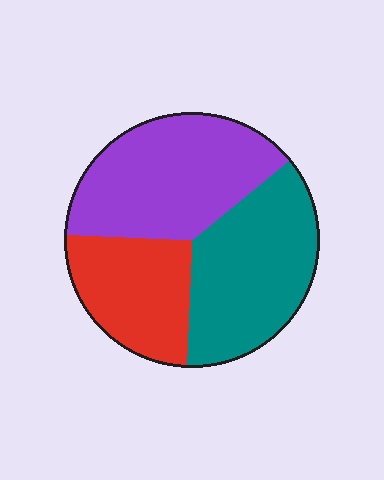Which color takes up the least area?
Red, at roughly 25%.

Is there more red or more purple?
Purple.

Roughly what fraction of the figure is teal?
Teal covers about 35% of the figure.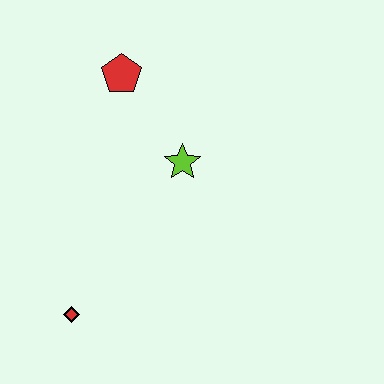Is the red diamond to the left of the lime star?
Yes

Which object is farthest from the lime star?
The red diamond is farthest from the lime star.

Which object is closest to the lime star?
The red pentagon is closest to the lime star.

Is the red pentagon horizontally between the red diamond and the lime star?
Yes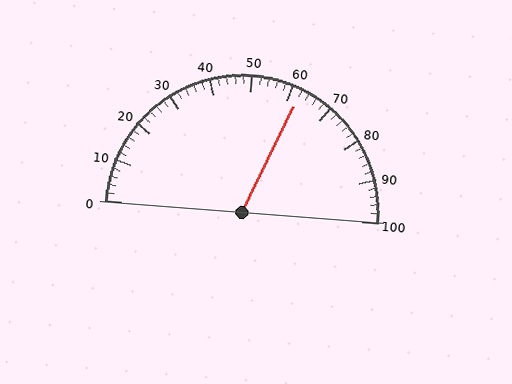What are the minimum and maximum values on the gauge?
The gauge ranges from 0 to 100.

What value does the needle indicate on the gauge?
The needle indicates approximately 62.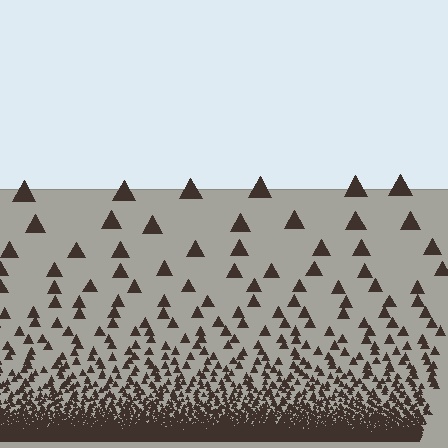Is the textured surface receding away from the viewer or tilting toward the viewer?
The surface appears to tilt toward the viewer. Texture elements get larger and sparser toward the top.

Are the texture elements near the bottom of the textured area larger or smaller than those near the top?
Smaller. The gradient is inverted — elements near the bottom are smaller and denser.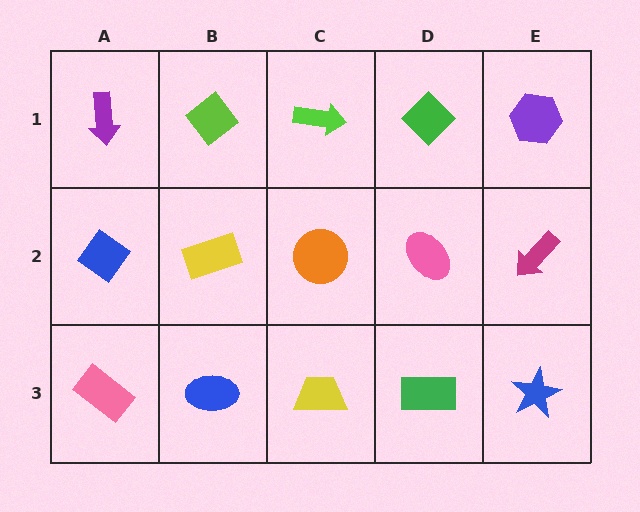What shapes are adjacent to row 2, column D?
A green diamond (row 1, column D), a green rectangle (row 3, column D), an orange circle (row 2, column C), a magenta arrow (row 2, column E).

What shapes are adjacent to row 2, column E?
A purple hexagon (row 1, column E), a blue star (row 3, column E), a pink ellipse (row 2, column D).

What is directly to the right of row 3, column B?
A yellow trapezoid.